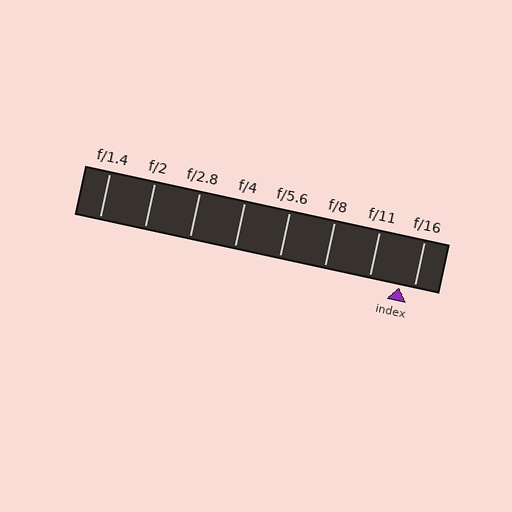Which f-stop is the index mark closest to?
The index mark is closest to f/16.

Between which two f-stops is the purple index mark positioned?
The index mark is between f/11 and f/16.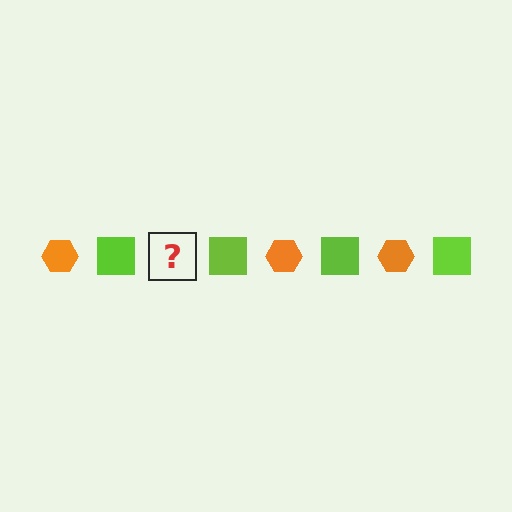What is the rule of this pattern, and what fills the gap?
The rule is that the pattern alternates between orange hexagon and lime square. The gap should be filled with an orange hexagon.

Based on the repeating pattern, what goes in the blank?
The blank should be an orange hexagon.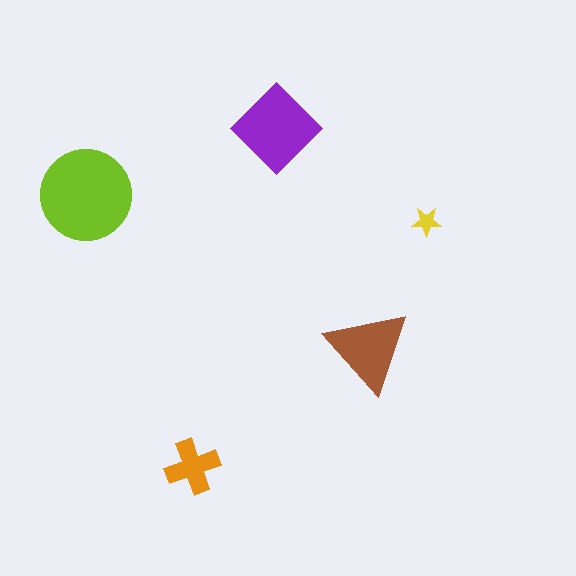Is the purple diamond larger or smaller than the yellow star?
Larger.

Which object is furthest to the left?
The lime circle is leftmost.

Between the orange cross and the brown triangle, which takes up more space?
The brown triangle.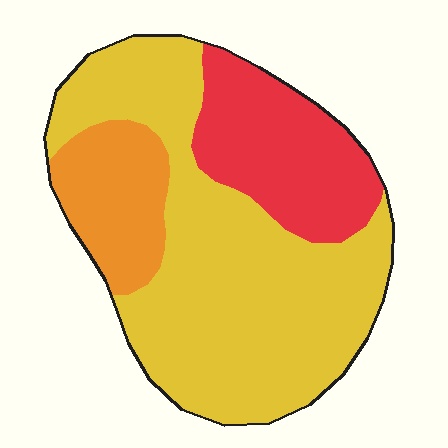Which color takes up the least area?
Orange, at roughly 15%.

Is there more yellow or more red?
Yellow.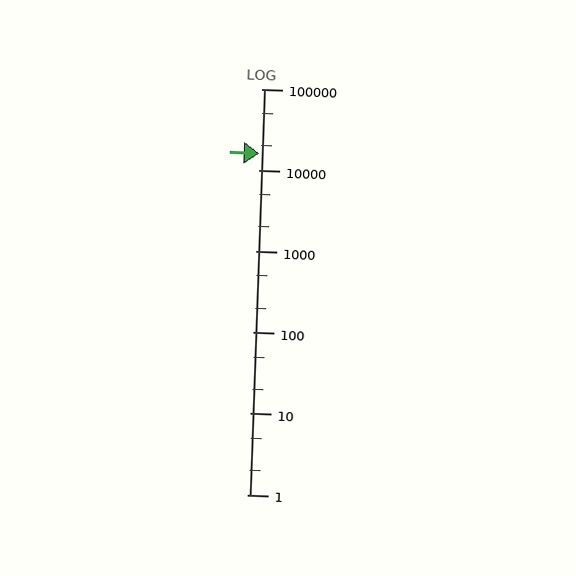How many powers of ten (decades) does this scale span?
The scale spans 5 decades, from 1 to 100000.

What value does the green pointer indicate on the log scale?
The pointer indicates approximately 16000.